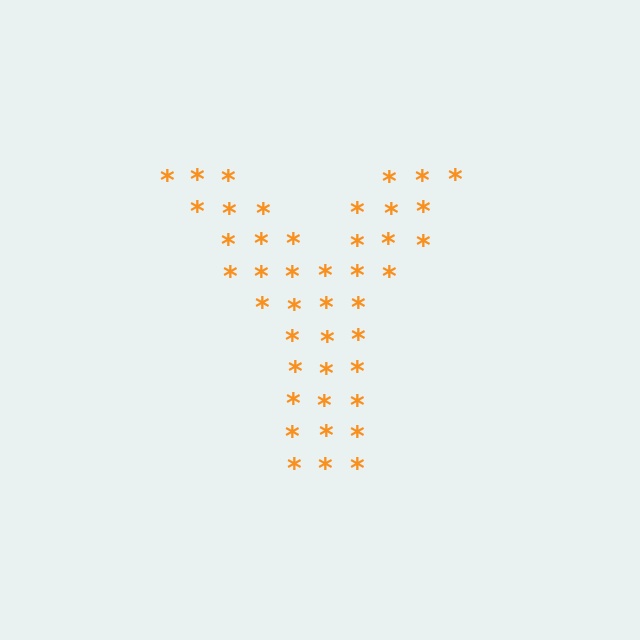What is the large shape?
The large shape is the letter Y.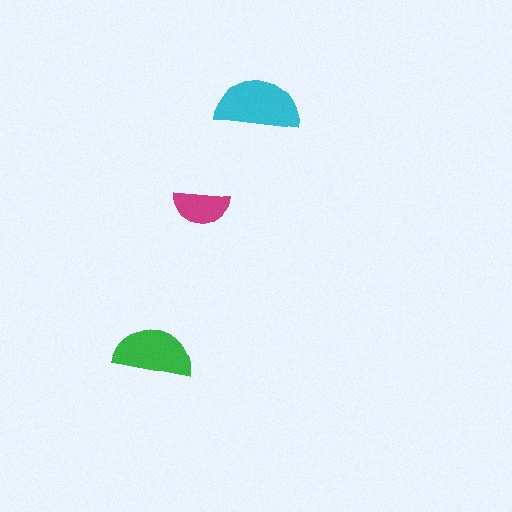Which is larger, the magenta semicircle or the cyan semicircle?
The cyan one.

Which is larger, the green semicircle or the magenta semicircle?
The green one.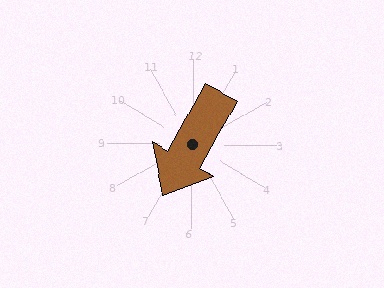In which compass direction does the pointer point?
Southwest.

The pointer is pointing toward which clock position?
Roughly 7 o'clock.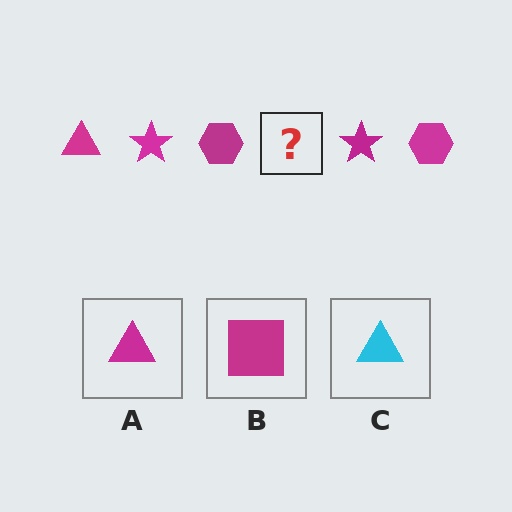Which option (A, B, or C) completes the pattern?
A.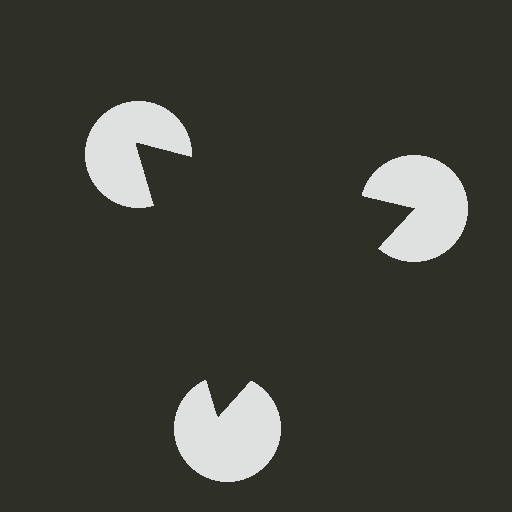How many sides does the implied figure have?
3 sides.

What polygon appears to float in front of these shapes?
An illusory triangle — its edges are inferred from the aligned wedge cuts in the pac-man discs, not physically drawn.